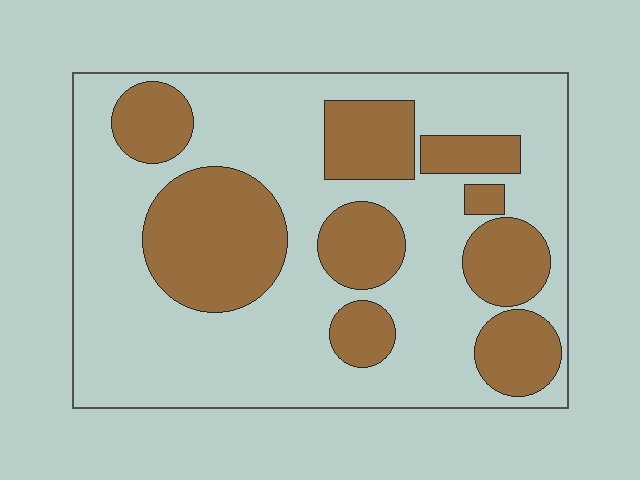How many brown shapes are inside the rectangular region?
9.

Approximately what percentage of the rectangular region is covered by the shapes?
Approximately 35%.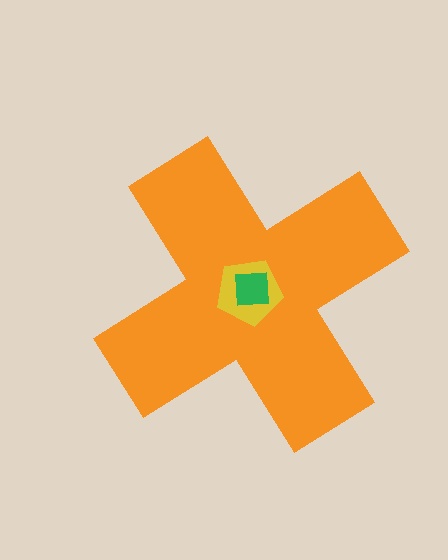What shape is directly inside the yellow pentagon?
The green square.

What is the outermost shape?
The orange cross.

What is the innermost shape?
The green square.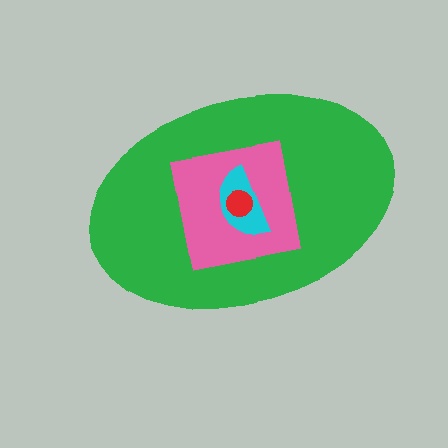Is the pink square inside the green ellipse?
Yes.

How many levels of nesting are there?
4.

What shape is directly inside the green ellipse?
The pink square.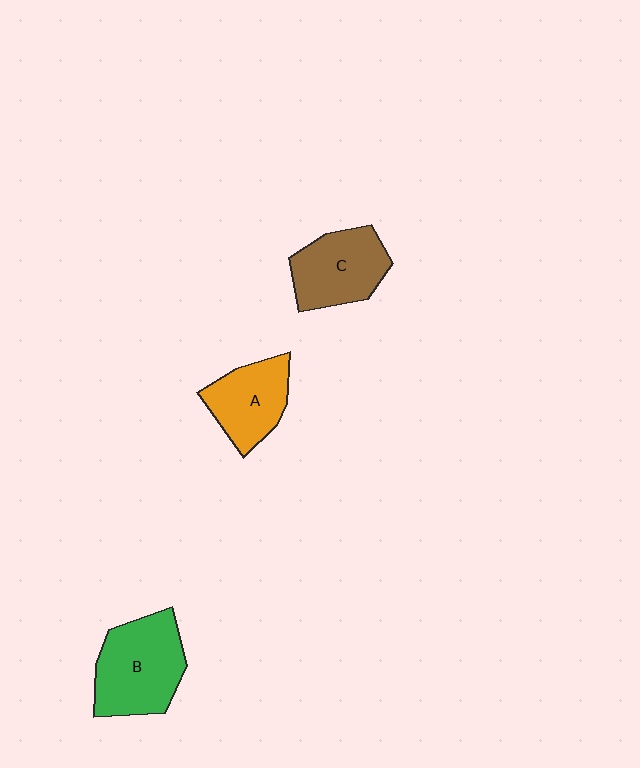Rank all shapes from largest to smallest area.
From largest to smallest: B (green), C (brown), A (orange).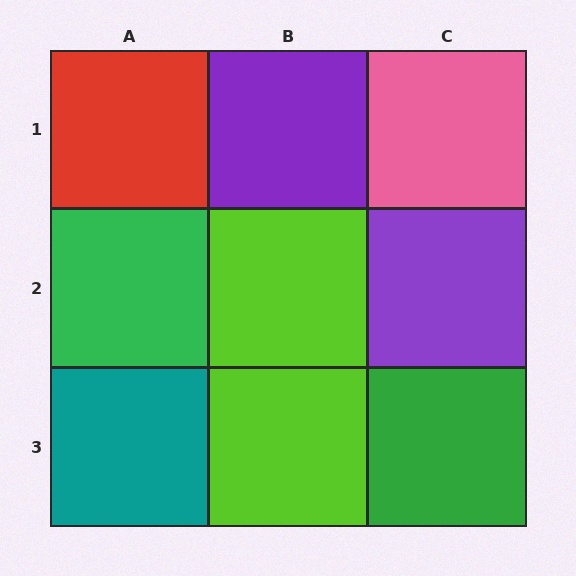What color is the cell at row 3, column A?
Teal.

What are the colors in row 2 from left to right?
Green, lime, purple.